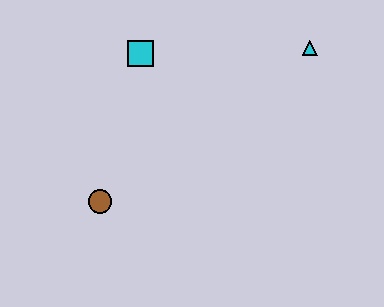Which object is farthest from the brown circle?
The cyan triangle is farthest from the brown circle.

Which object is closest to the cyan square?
The brown circle is closest to the cyan square.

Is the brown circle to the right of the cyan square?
No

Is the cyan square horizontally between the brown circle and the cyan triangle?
Yes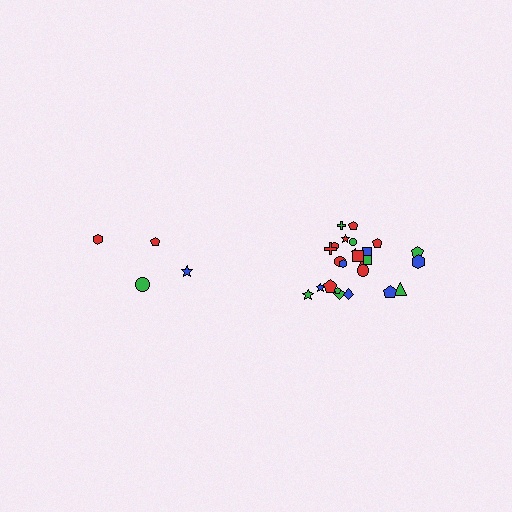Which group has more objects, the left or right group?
The right group.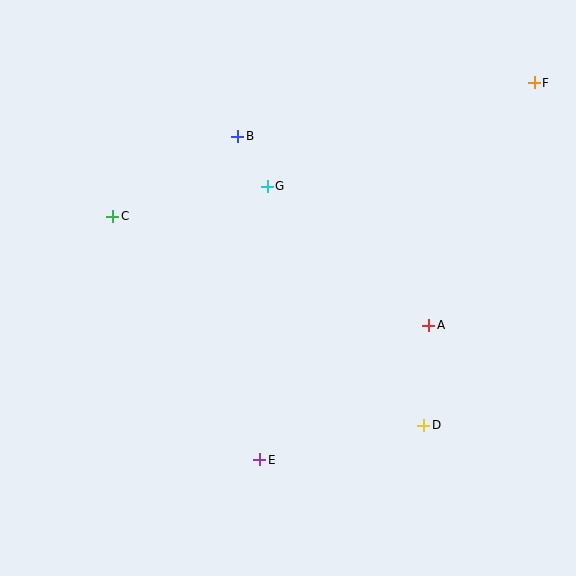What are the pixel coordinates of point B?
Point B is at (238, 136).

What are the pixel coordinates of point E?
Point E is at (260, 460).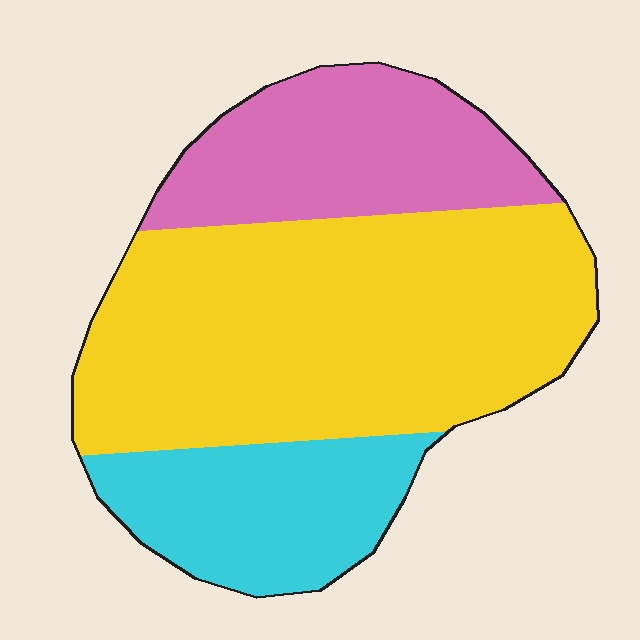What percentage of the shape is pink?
Pink takes up less than a quarter of the shape.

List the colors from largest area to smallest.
From largest to smallest: yellow, pink, cyan.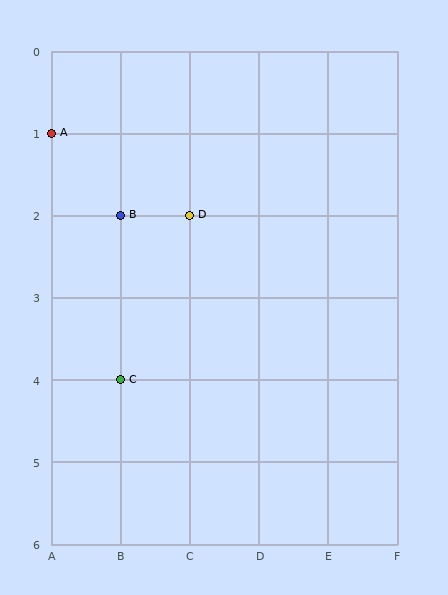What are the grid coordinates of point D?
Point D is at grid coordinates (C, 2).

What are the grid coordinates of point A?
Point A is at grid coordinates (A, 1).